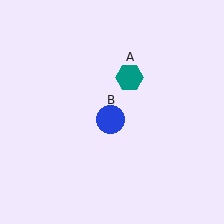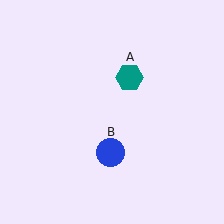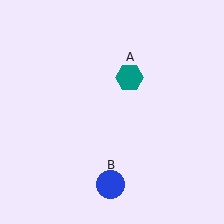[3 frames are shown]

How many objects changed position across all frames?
1 object changed position: blue circle (object B).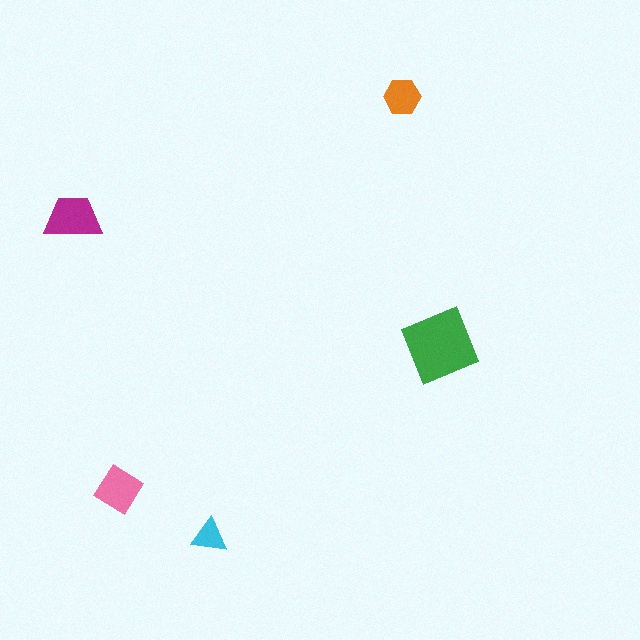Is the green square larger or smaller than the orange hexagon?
Larger.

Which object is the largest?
The green square.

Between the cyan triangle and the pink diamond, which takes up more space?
The pink diamond.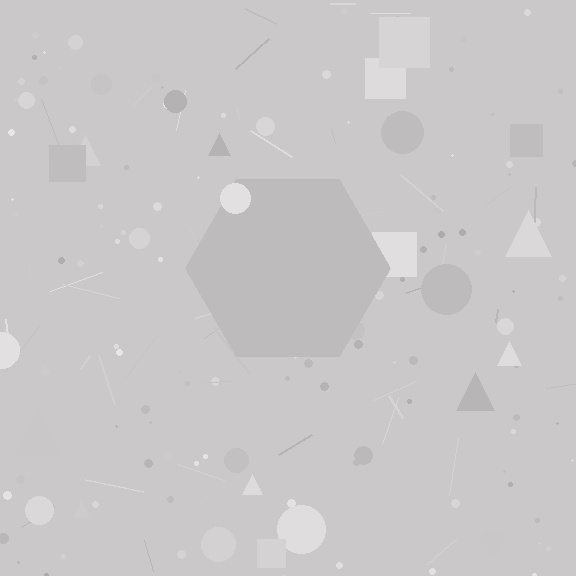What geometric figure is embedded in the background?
A hexagon is embedded in the background.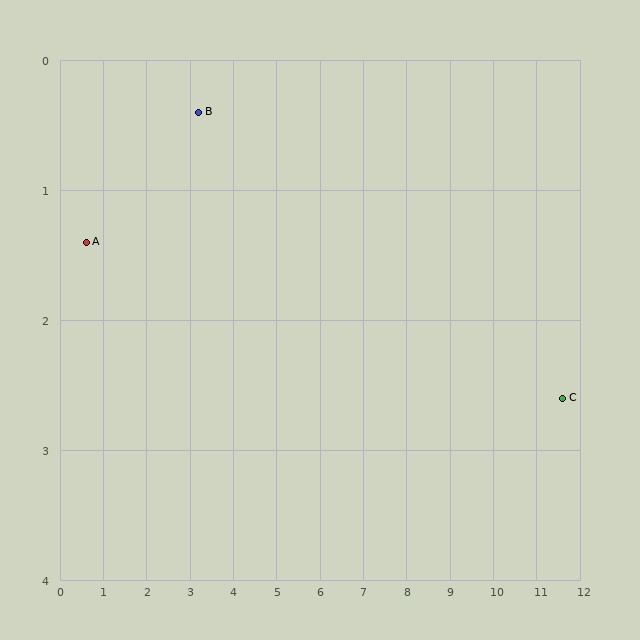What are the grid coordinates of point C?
Point C is at approximately (11.6, 2.6).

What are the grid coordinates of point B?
Point B is at approximately (3.2, 0.4).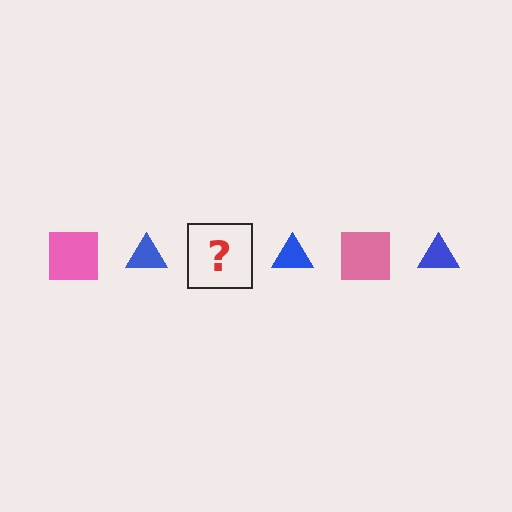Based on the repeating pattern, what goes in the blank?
The blank should be a pink square.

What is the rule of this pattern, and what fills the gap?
The rule is that the pattern alternates between pink square and blue triangle. The gap should be filled with a pink square.